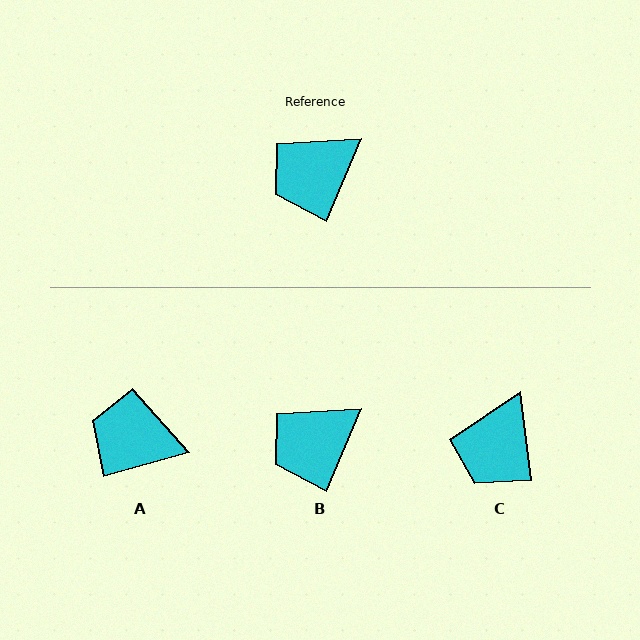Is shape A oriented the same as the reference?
No, it is off by about 51 degrees.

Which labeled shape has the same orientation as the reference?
B.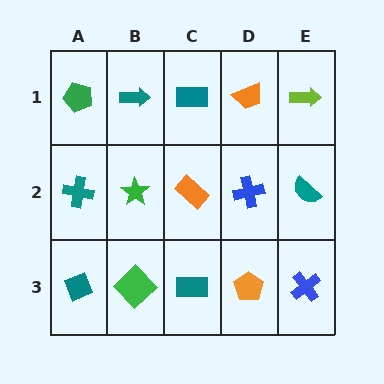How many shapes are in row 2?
5 shapes.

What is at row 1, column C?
A teal rectangle.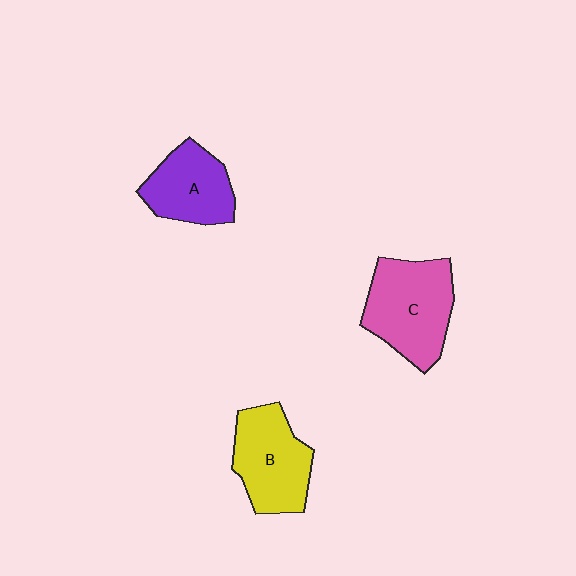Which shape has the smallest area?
Shape A (purple).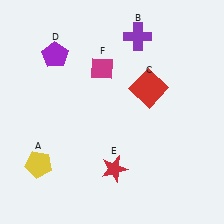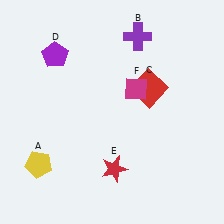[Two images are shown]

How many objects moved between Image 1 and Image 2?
1 object moved between the two images.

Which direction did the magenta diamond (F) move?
The magenta diamond (F) moved right.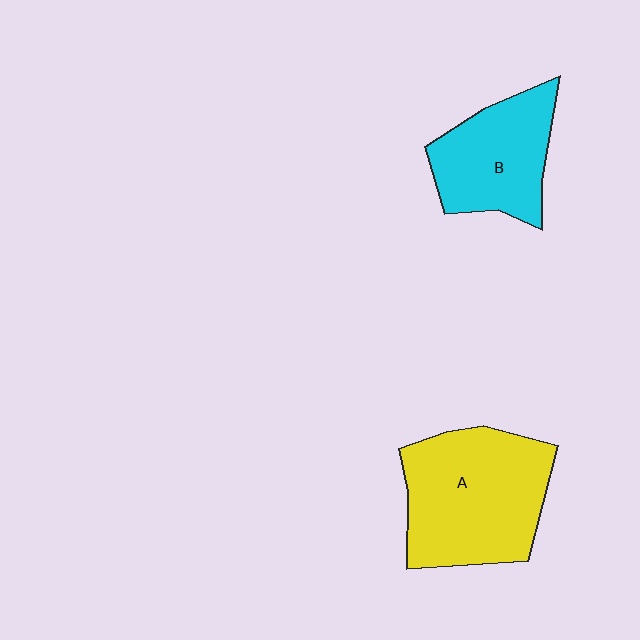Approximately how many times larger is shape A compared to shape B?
Approximately 1.5 times.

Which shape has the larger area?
Shape A (yellow).